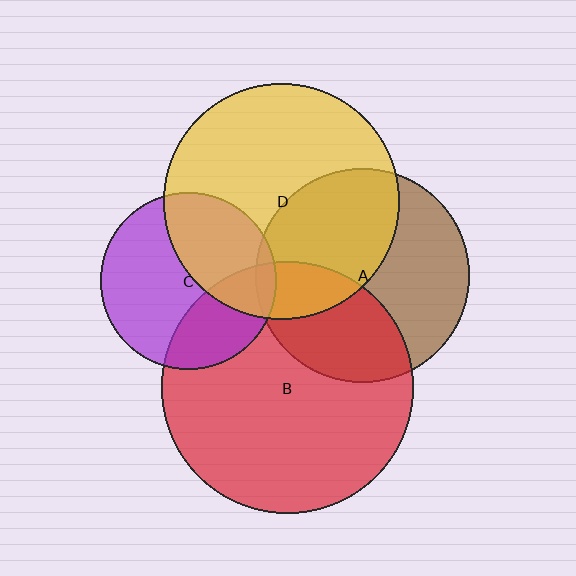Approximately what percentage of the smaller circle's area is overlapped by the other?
Approximately 30%.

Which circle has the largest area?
Circle B (red).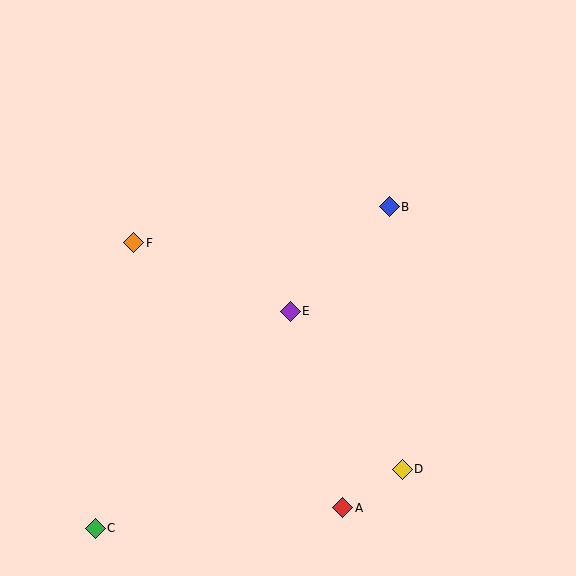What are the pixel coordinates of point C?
Point C is at (95, 528).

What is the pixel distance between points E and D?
The distance between E and D is 194 pixels.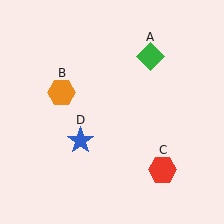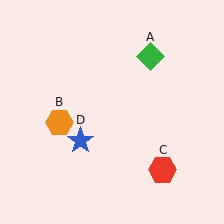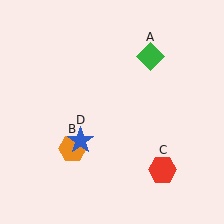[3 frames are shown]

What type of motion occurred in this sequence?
The orange hexagon (object B) rotated counterclockwise around the center of the scene.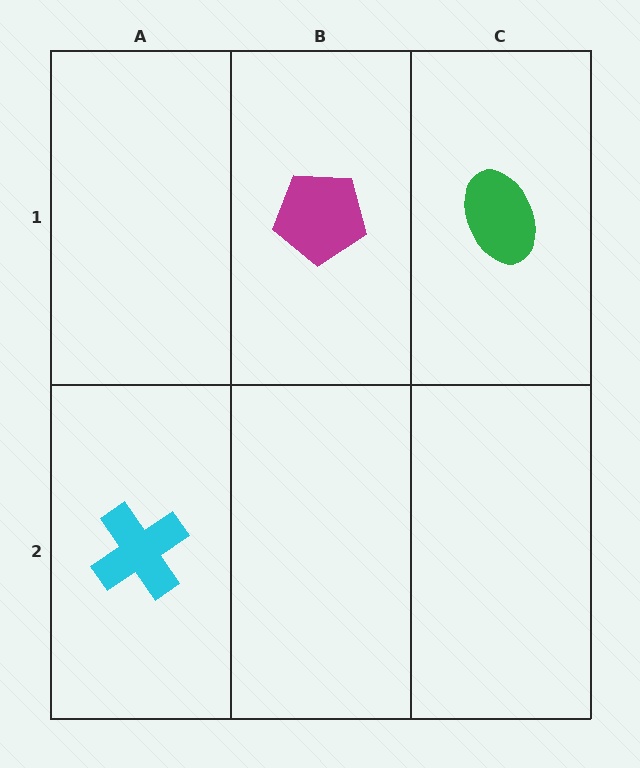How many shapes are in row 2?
1 shape.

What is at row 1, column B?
A magenta pentagon.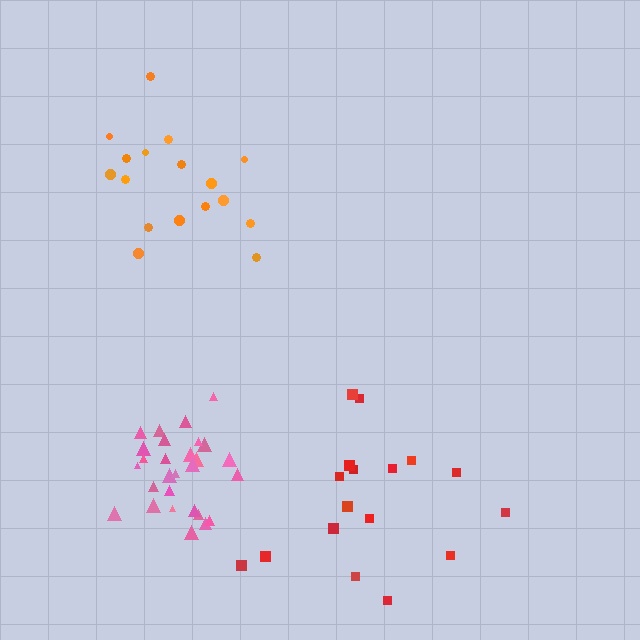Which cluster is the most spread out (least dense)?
Red.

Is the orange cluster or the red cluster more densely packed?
Orange.